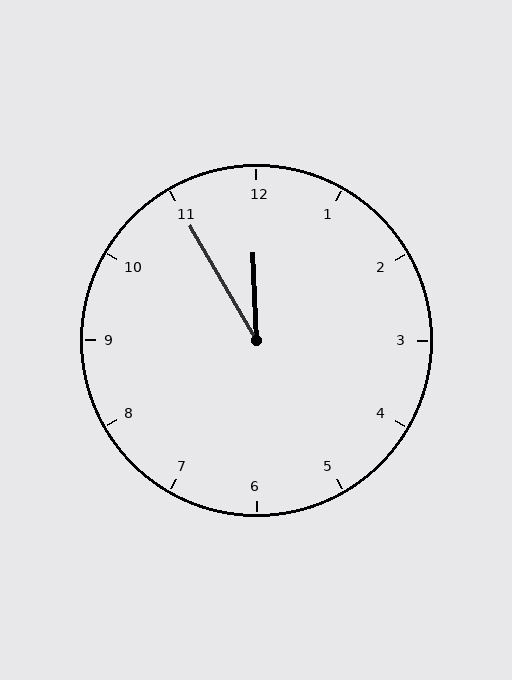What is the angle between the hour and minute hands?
Approximately 28 degrees.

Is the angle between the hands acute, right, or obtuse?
It is acute.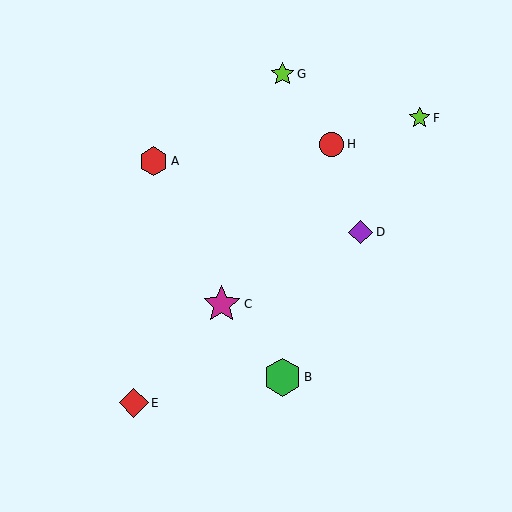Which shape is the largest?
The green hexagon (labeled B) is the largest.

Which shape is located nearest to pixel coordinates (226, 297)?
The magenta star (labeled C) at (222, 304) is nearest to that location.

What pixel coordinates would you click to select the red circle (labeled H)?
Click at (332, 145) to select the red circle H.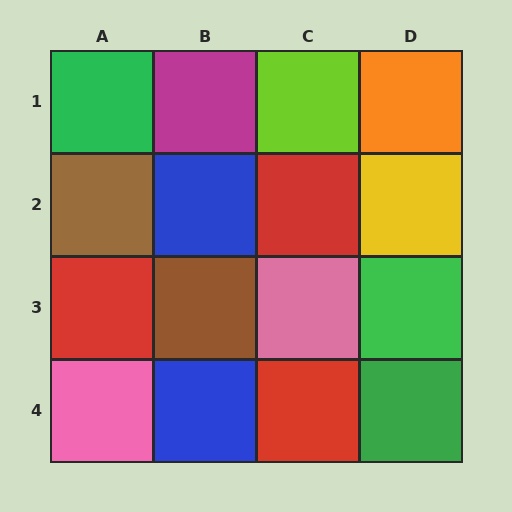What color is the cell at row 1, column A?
Green.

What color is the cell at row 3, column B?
Brown.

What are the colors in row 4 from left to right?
Pink, blue, red, green.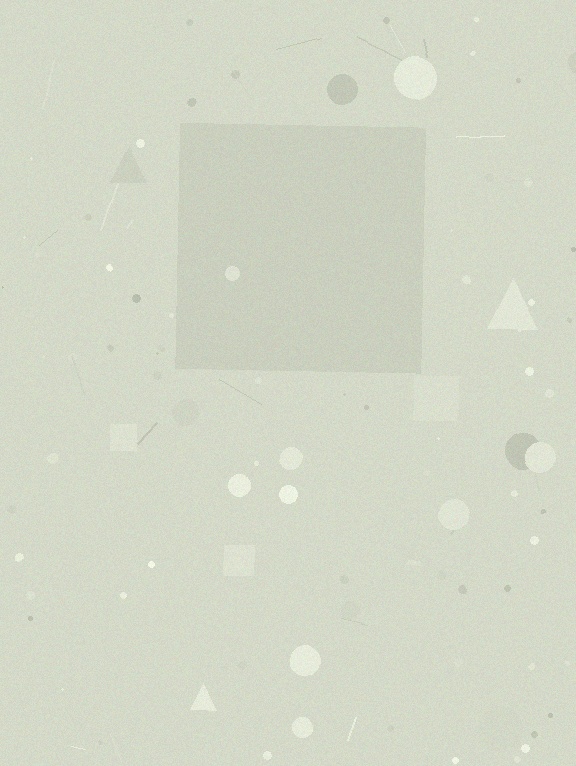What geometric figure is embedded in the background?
A square is embedded in the background.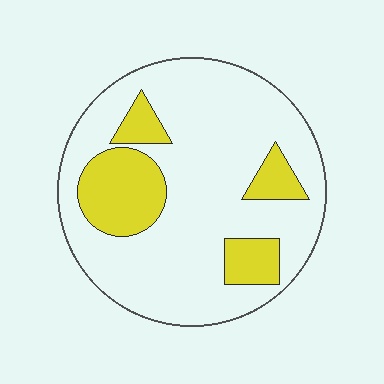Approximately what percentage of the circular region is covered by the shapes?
Approximately 20%.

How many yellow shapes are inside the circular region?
4.